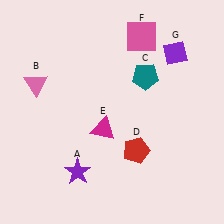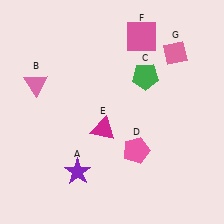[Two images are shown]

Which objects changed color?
C changed from teal to green. D changed from red to pink. G changed from purple to pink.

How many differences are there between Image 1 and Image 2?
There are 3 differences between the two images.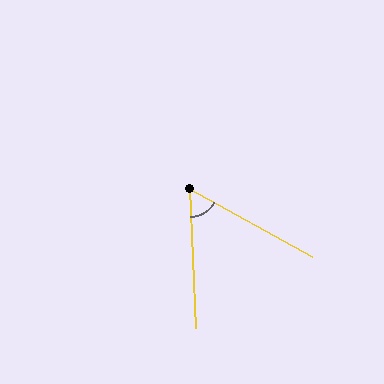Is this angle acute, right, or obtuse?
It is acute.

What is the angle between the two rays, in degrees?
Approximately 59 degrees.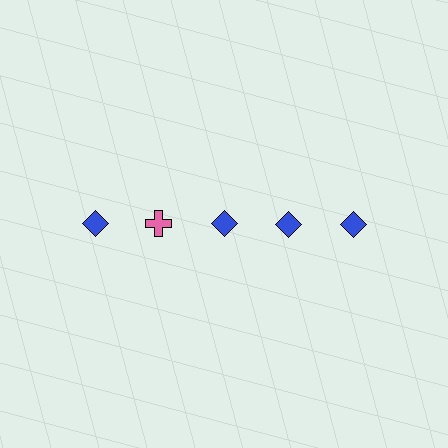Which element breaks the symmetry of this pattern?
The pink cross in the top row, second from left column breaks the symmetry. All other shapes are blue diamonds.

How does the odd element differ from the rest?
It differs in both color (pink instead of blue) and shape (cross instead of diamond).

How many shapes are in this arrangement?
There are 5 shapes arranged in a grid pattern.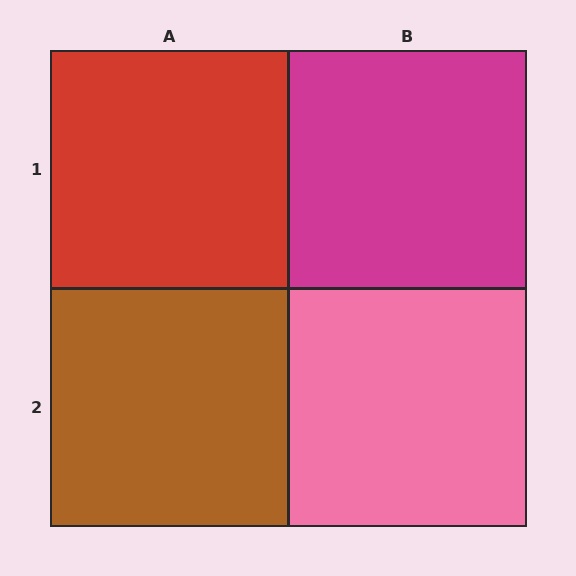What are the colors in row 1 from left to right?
Red, magenta.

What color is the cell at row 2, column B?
Pink.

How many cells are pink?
1 cell is pink.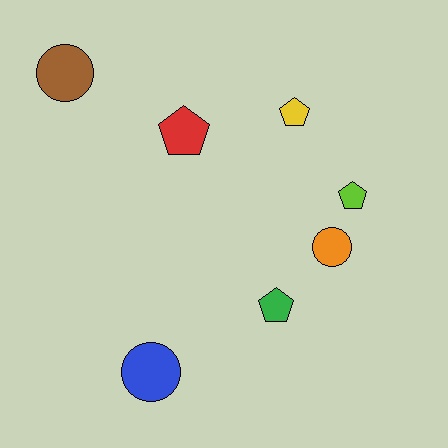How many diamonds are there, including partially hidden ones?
There are no diamonds.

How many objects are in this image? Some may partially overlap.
There are 7 objects.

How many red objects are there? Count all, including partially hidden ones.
There is 1 red object.